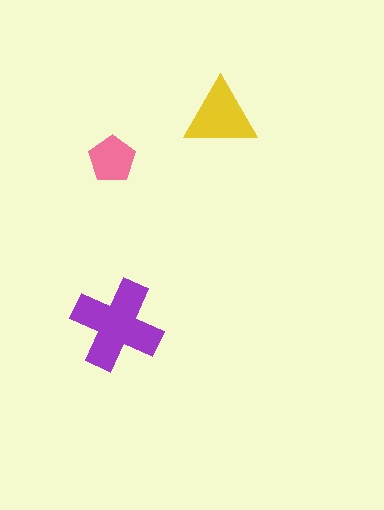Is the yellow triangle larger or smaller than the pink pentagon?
Larger.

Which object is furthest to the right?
The yellow triangle is rightmost.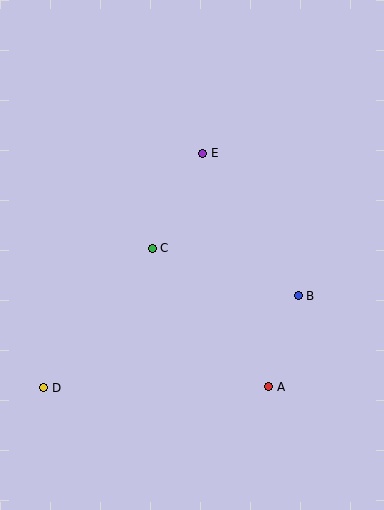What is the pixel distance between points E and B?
The distance between E and B is 172 pixels.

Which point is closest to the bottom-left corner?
Point D is closest to the bottom-left corner.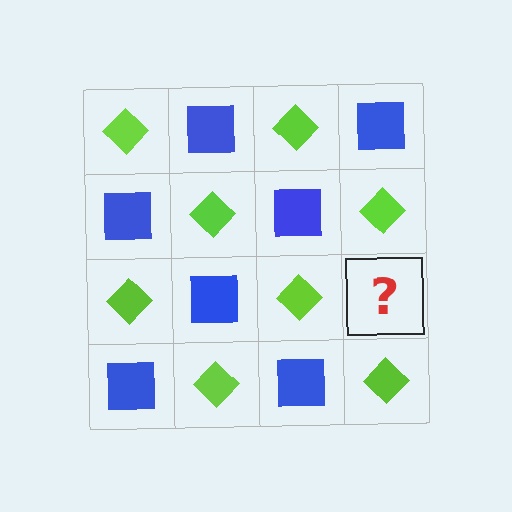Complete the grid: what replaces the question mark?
The question mark should be replaced with a blue square.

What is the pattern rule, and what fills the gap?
The rule is that it alternates lime diamond and blue square in a checkerboard pattern. The gap should be filled with a blue square.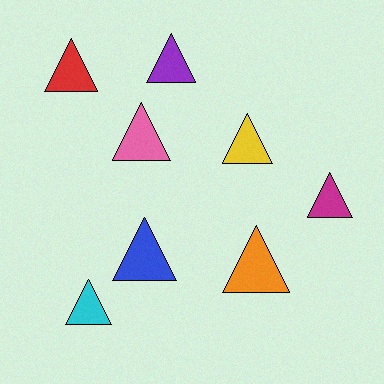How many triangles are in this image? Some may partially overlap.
There are 8 triangles.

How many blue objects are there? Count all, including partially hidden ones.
There is 1 blue object.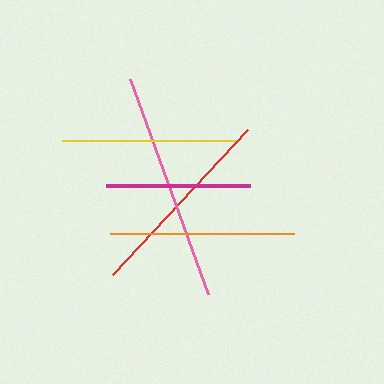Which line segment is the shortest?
The magenta line is the shortest at approximately 144 pixels.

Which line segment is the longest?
The pink line is the longest at approximately 229 pixels.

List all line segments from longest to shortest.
From longest to shortest: pink, red, orange, yellow, magenta.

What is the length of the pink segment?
The pink segment is approximately 229 pixels long.